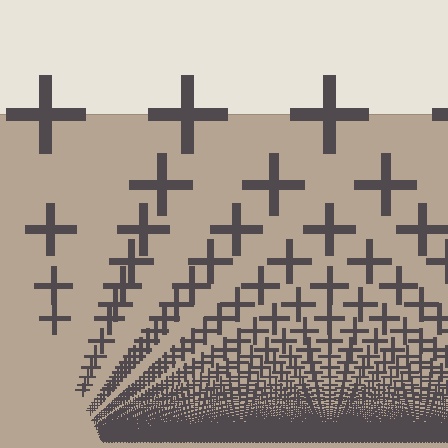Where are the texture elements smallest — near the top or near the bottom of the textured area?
Near the bottom.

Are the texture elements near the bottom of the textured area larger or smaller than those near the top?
Smaller. The gradient is inverted — elements near the bottom are smaller and denser.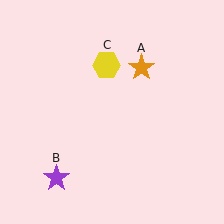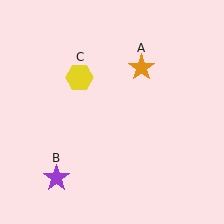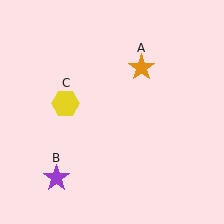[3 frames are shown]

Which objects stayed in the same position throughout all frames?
Orange star (object A) and purple star (object B) remained stationary.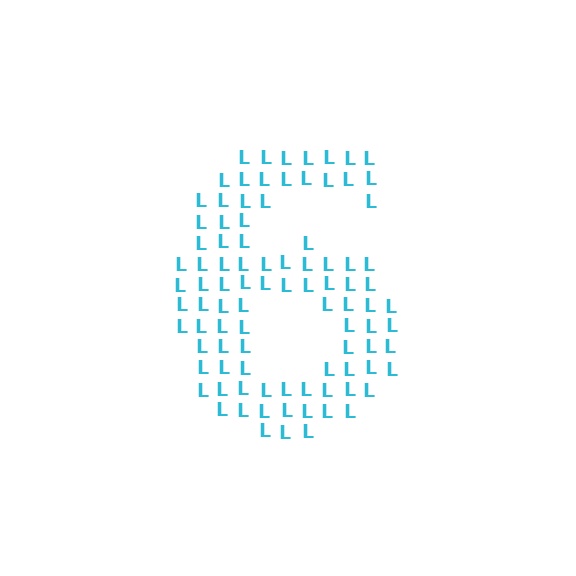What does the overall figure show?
The overall figure shows the digit 6.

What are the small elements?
The small elements are letter L's.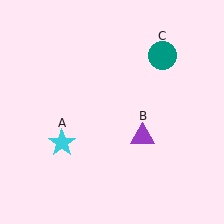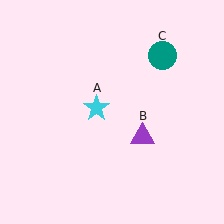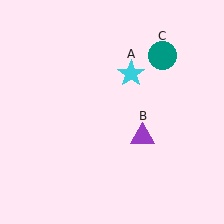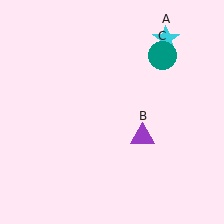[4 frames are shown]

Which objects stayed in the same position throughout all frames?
Purple triangle (object B) and teal circle (object C) remained stationary.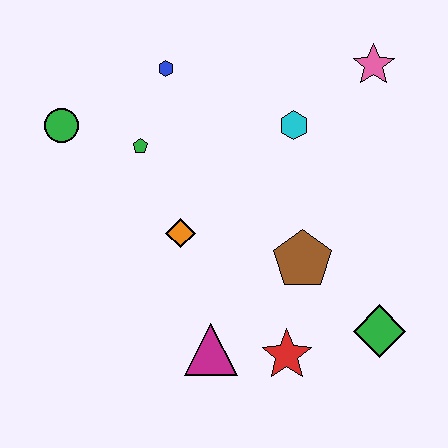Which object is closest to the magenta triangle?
The red star is closest to the magenta triangle.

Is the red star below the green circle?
Yes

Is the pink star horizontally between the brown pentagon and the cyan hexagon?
No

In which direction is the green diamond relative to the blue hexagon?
The green diamond is below the blue hexagon.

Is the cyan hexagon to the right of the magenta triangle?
Yes